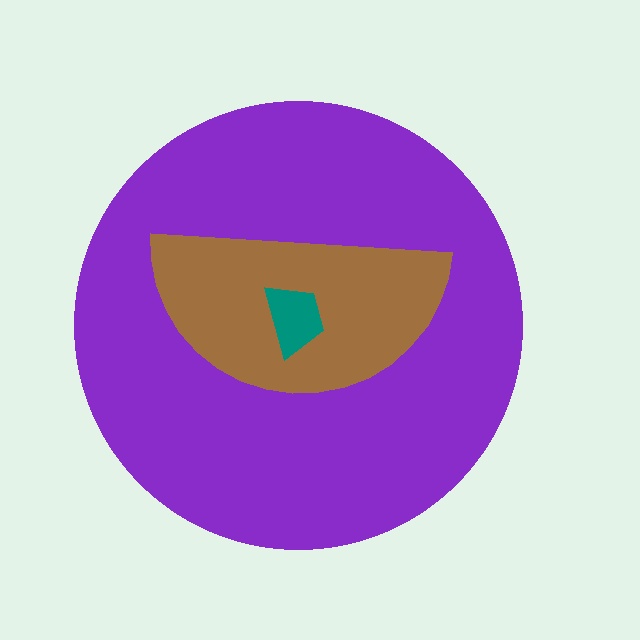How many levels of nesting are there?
3.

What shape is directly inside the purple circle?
The brown semicircle.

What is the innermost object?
The teal trapezoid.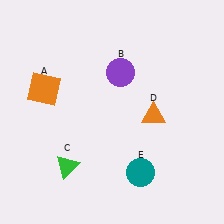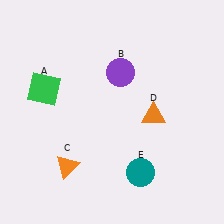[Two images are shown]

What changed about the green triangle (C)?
In Image 1, C is green. In Image 2, it changed to orange.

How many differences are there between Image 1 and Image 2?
There are 2 differences between the two images.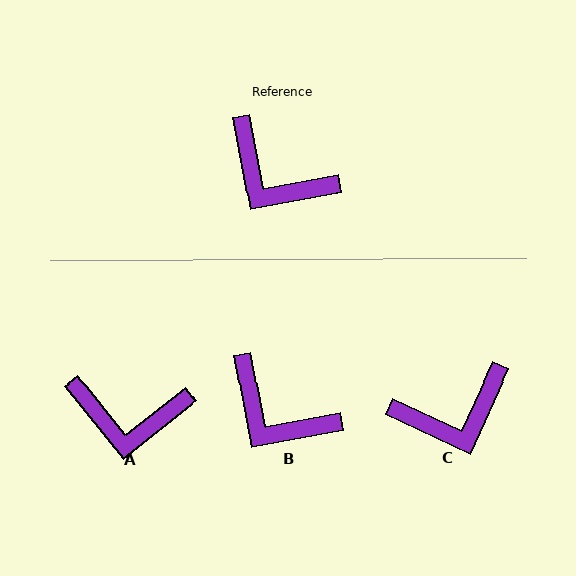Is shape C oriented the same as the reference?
No, it is off by about 54 degrees.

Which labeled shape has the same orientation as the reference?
B.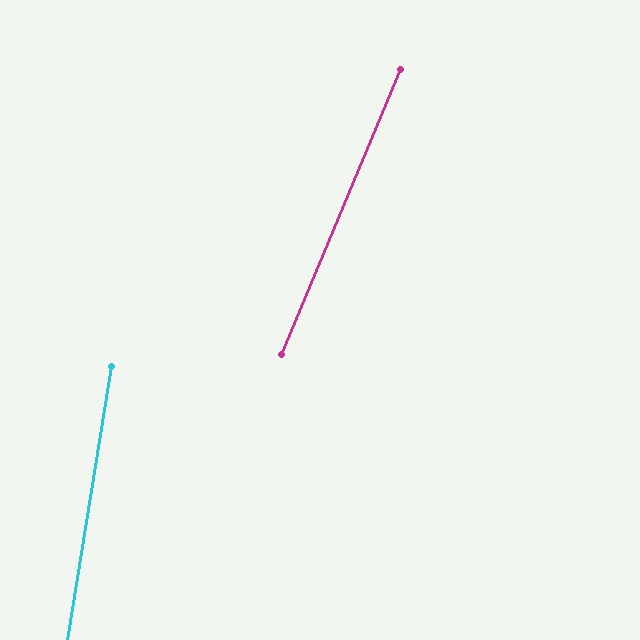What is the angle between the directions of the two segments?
Approximately 13 degrees.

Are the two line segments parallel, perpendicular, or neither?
Neither parallel nor perpendicular — they differ by about 13°.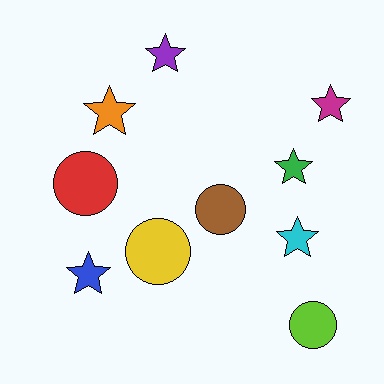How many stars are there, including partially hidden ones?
There are 6 stars.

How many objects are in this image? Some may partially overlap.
There are 10 objects.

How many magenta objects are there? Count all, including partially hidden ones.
There is 1 magenta object.